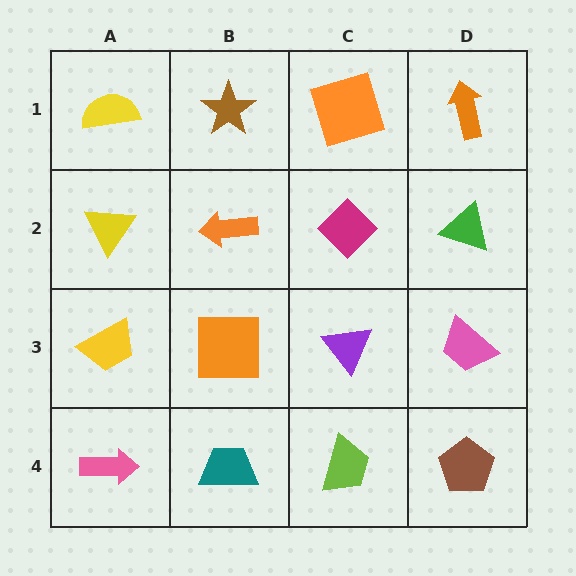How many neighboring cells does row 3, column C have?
4.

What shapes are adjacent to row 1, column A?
A yellow triangle (row 2, column A), a brown star (row 1, column B).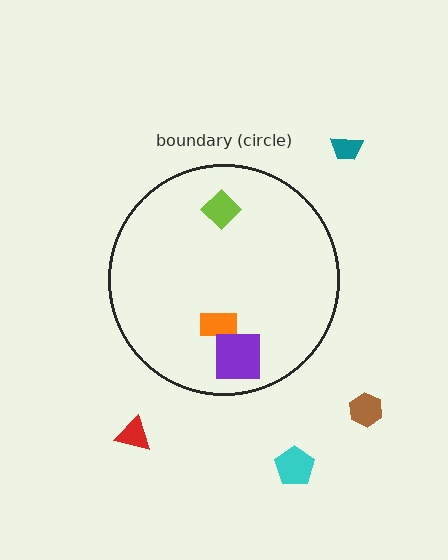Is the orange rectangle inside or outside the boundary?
Inside.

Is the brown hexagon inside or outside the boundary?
Outside.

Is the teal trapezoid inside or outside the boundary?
Outside.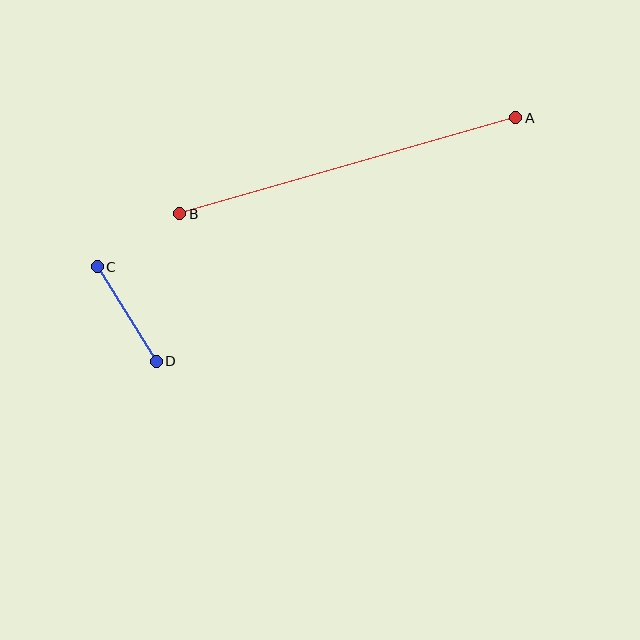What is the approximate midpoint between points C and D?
The midpoint is at approximately (127, 314) pixels.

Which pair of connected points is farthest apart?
Points A and B are farthest apart.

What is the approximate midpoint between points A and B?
The midpoint is at approximately (348, 166) pixels.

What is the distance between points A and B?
The distance is approximately 350 pixels.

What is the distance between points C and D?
The distance is approximately 111 pixels.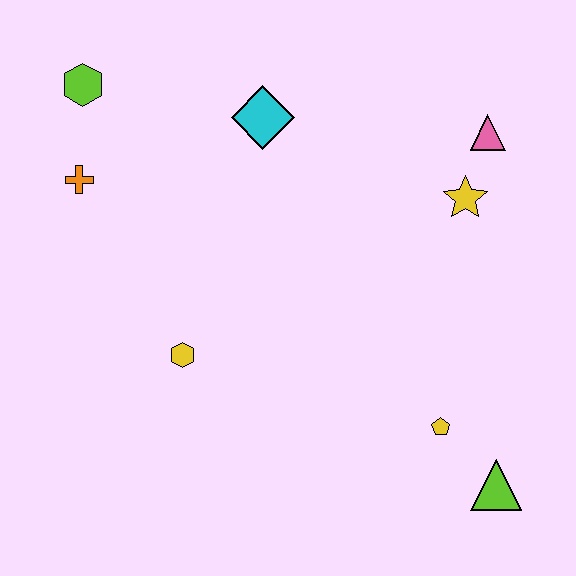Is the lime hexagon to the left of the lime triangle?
Yes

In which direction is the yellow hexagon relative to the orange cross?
The yellow hexagon is below the orange cross.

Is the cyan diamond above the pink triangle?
Yes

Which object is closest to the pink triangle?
The yellow star is closest to the pink triangle.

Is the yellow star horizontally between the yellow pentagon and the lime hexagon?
No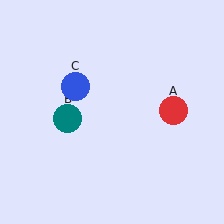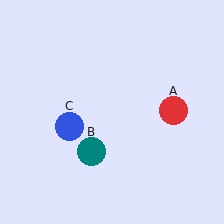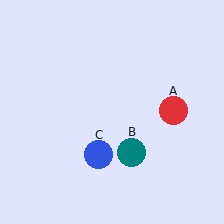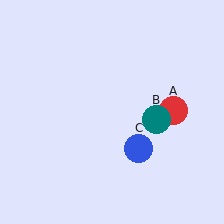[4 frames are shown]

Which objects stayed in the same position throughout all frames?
Red circle (object A) remained stationary.